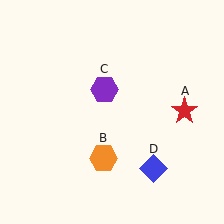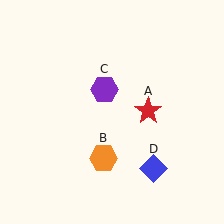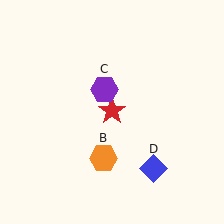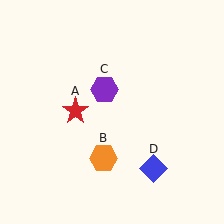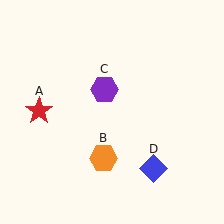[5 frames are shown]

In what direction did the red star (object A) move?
The red star (object A) moved left.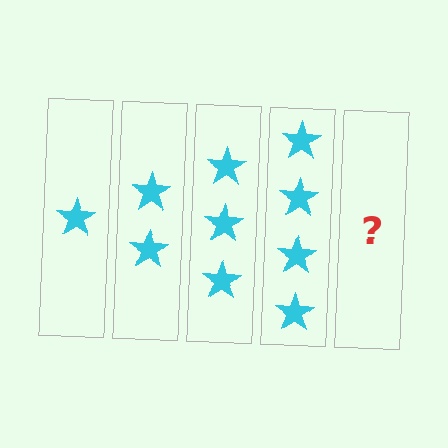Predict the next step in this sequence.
The next step is 5 stars.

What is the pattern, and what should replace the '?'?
The pattern is that each step adds one more star. The '?' should be 5 stars.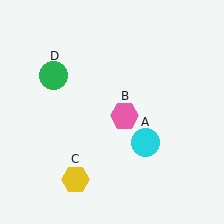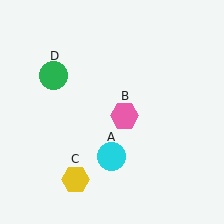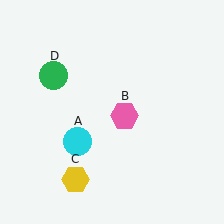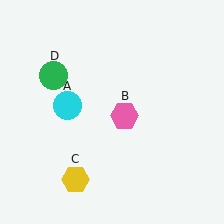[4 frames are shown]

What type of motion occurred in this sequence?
The cyan circle (object A) rotated clockwise around the center of the scene.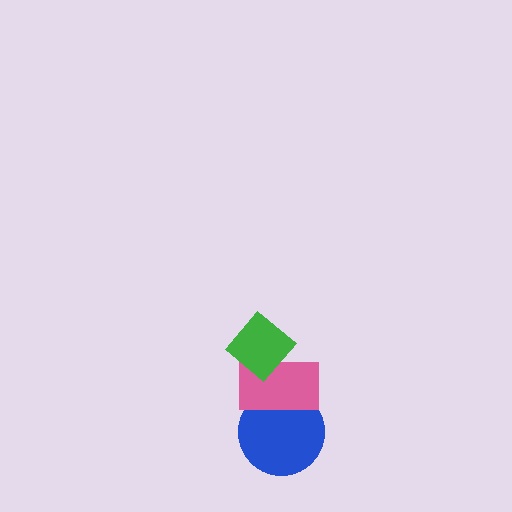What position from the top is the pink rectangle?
The pink rectangle is 2nd from the top.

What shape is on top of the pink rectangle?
The green diamond is on top of the pink rectangle.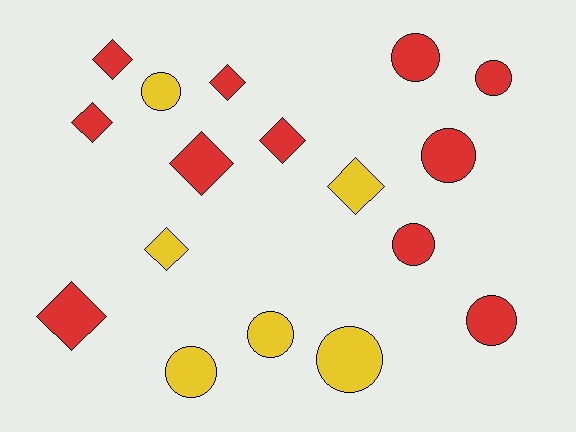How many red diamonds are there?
There are 6 red diamonds.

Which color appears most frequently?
Red, with 11 objects.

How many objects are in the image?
There are 17 objects.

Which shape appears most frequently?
Circle, with 9 objects.